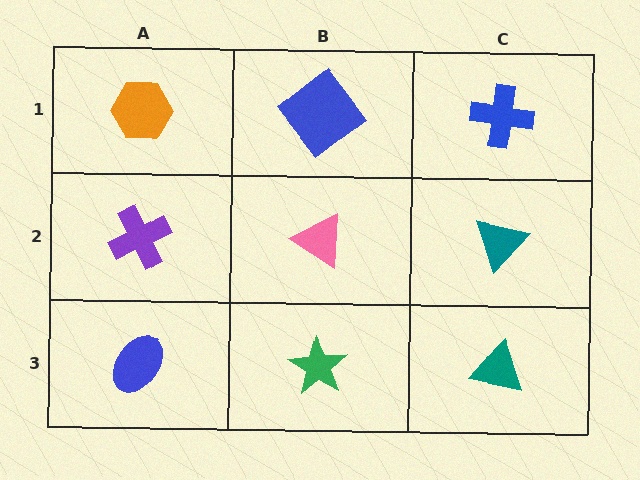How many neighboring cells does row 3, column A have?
2.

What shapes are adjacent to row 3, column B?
A pink triangle (row 2, column B), a blue ellipse (row 3, column A), a teal triangle (row 3, column C).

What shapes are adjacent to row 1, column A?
A purple cross (row 2, column A), a blue diamond (row 1, column B).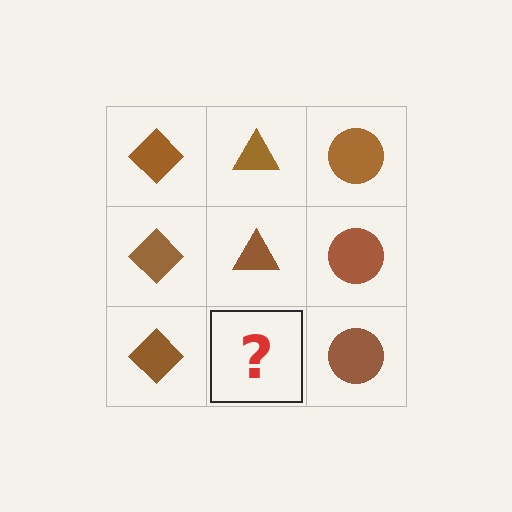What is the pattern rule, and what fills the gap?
The rule is that each column has a consistent shape. The gap should be filled with a brown triangle.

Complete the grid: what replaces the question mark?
The question mark should be replaced with a brown triangle.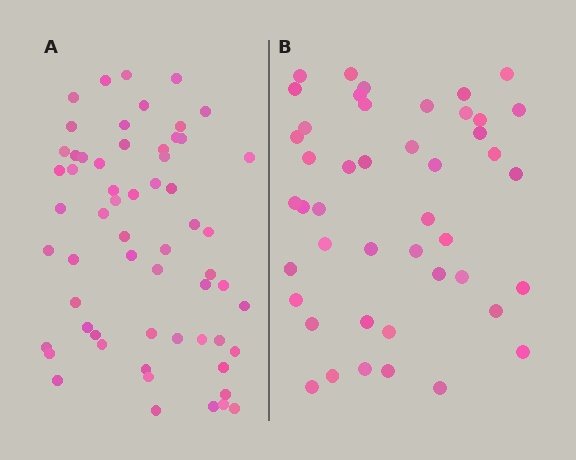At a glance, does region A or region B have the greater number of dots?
Region A (the left region) has more dots.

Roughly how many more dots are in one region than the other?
Region A has approximately 15 more dots than region B.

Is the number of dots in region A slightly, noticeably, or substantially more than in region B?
Region A has noticeably more, but not dramatically so. The ratio is roughly 1.3 to 1.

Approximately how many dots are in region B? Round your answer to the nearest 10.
About 40 dots. (The exact count is 45, which rounds to 40.)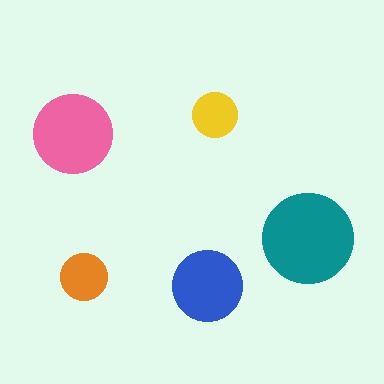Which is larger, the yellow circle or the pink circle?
The pink one.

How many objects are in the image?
There are 5 objects in the image.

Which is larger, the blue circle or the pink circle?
The pink one.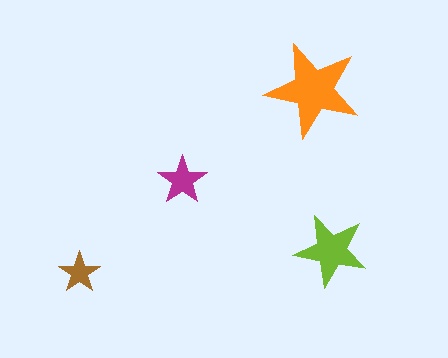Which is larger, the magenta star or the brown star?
The magenta one.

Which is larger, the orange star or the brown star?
The orange one.